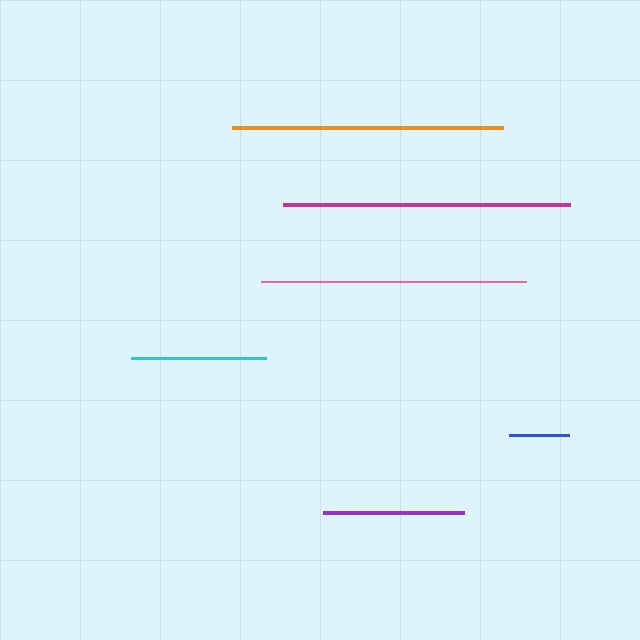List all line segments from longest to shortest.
From longest to shortest: magenta, orange, pink, purple, cyan, blue.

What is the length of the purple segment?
The purple segment is approximately 141 pixels long.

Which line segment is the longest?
The magenta line is the longest at approximately 287 pixels.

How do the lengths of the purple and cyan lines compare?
The purple and cyan lines are approximately the same length.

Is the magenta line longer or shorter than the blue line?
The magenta line is longer than the blue line.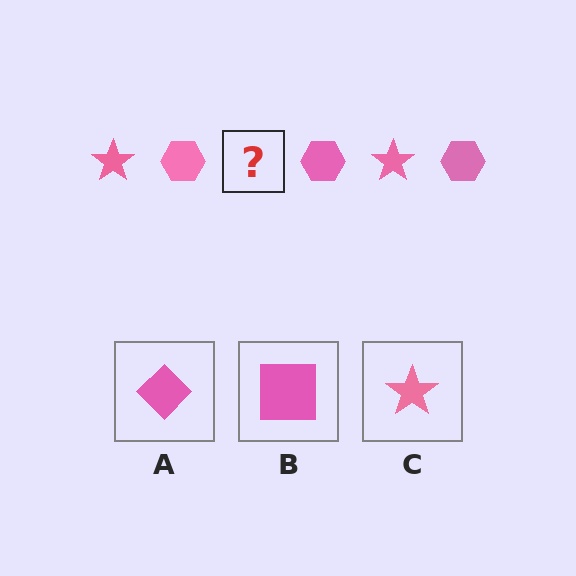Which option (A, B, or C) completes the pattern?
C.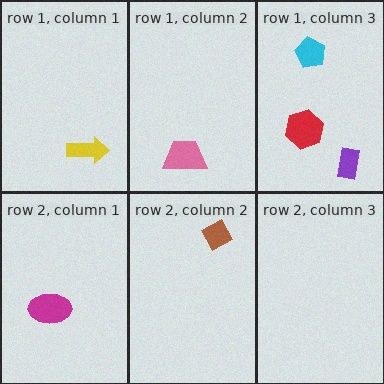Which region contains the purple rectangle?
The row 1, column 3 region.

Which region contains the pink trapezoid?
The row 1, column 2 region.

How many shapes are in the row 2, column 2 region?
1.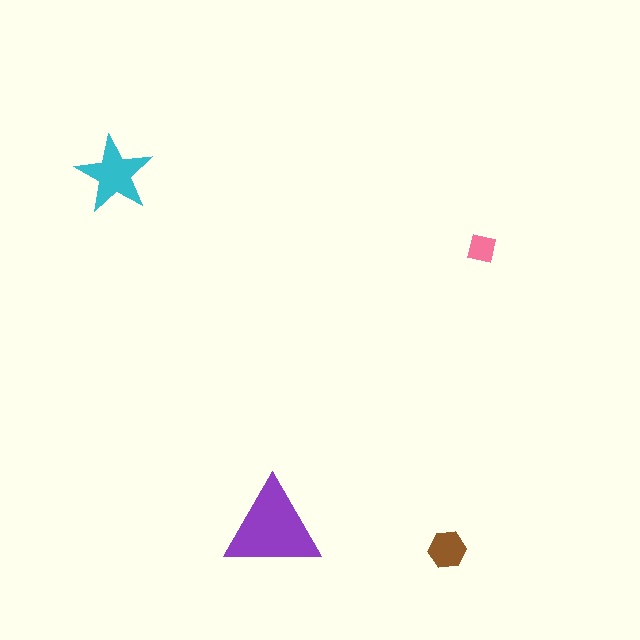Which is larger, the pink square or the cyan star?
The cyan star.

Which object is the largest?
The purple triangle.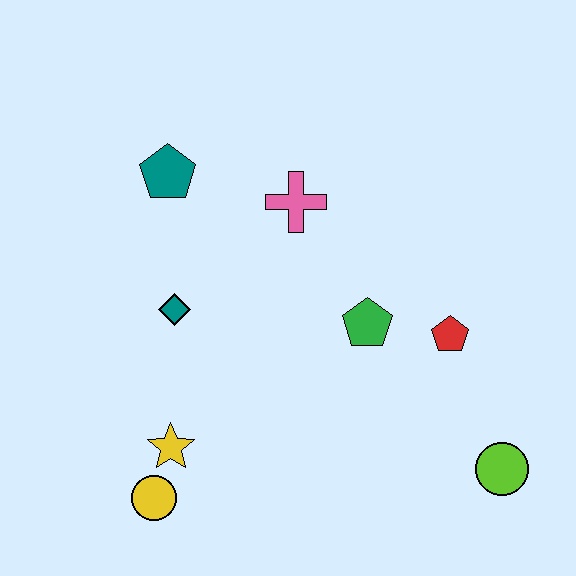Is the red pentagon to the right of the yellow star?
Yes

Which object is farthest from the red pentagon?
The yellow circle is farthest from the red pentagon.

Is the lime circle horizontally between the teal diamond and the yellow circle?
No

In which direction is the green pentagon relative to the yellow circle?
The green pentagon is to the right of the yellow circle.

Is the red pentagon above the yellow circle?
Yes